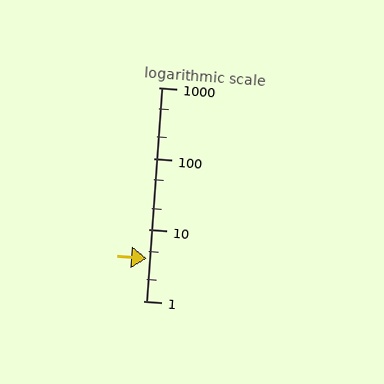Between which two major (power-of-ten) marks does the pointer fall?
The pointer is between 1 and 10.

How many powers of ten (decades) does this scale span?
The scale spans 3 decades, from 1 to 1000.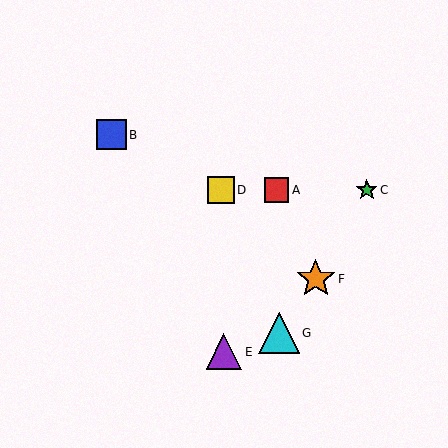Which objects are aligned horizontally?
Objects A, C, D are aligned horizontally.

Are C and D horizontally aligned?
Yes, both are at y≈190.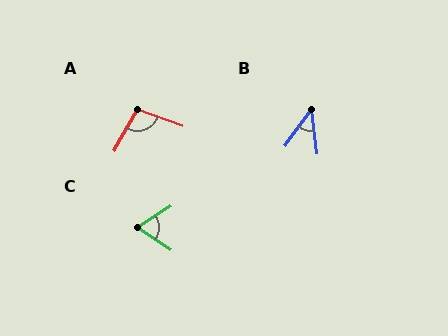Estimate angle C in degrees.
Approximately 67 degrees.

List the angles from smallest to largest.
B (43°), C (67°), A (99°).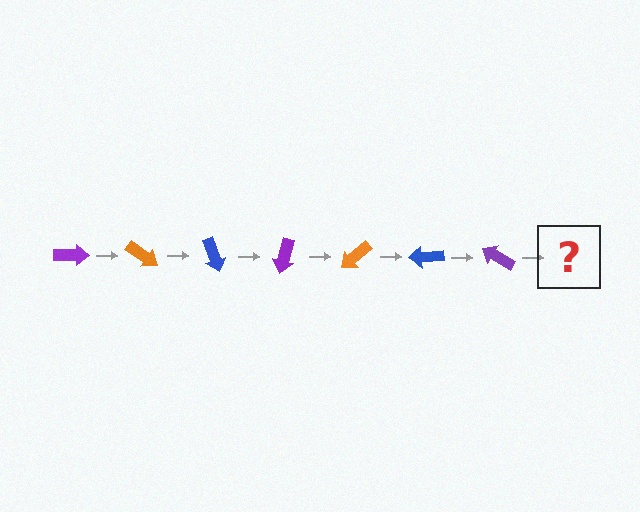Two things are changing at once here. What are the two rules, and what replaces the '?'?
The two rules are that it rotates 35 degrees each step and the color cycles through purple, orange, and blue. The '?' should be an orange arrow, rotated 245 degrees from the start.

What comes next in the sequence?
The next element should be an orange arrow, rotated 245 degrees from the start.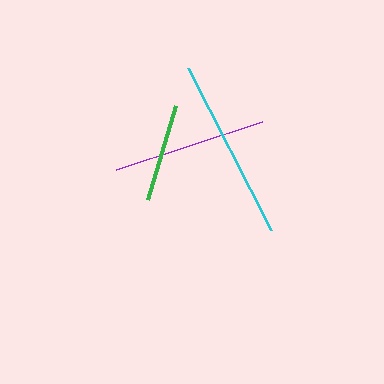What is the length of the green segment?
The green segment is approximately 98 pixels long.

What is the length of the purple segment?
The purple segment is approximately 154 pixels long.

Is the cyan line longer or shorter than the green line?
The cyan line is longer than the green line.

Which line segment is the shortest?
The green line is the shortest at approximately 98 pixels.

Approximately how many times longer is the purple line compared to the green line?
The purple line is approximately 1.6 times the length of the green line.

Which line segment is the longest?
The cyan line is the longest at approximately 182 pixels.